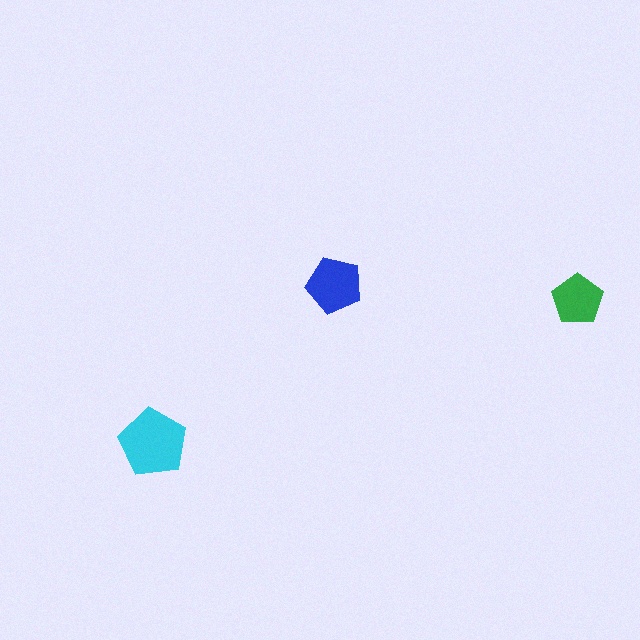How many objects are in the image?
There are 3 objects in the image.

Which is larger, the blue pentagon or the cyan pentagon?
The cyan one.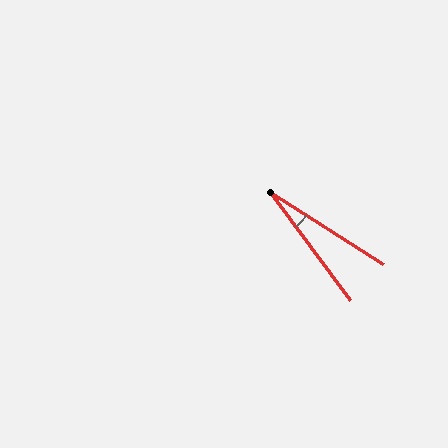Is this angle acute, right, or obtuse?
It is acute.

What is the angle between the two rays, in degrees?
Approximately 21 degrees.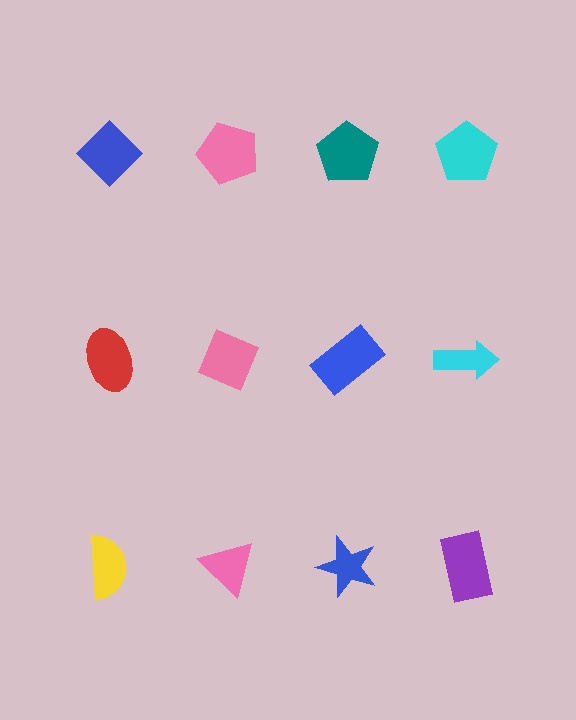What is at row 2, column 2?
A pink diamond.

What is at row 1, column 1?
A blue diamond.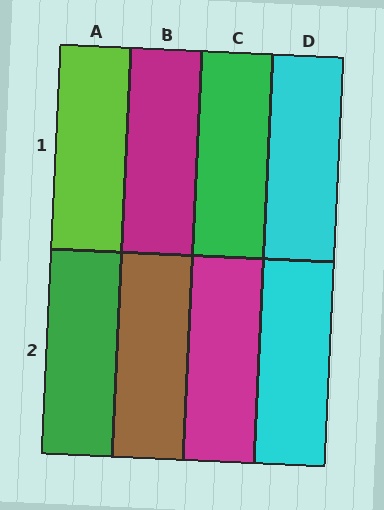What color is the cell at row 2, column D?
Cyan.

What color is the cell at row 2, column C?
Magenta.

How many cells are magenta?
2 cells are magenta.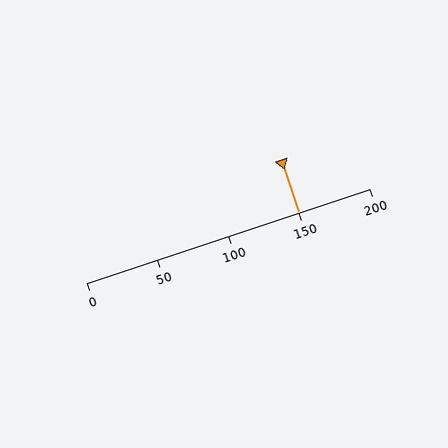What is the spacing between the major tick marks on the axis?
The major ticks are spaced 50 apart.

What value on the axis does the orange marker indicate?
The marker indicates approximately 150.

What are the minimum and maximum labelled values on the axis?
The axis runs from 0 to 200.